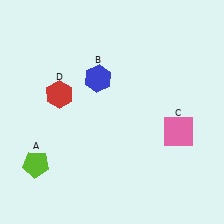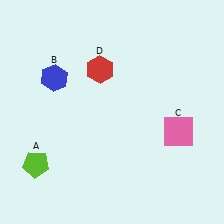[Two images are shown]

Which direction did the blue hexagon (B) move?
The blue hexagon (B) moved left.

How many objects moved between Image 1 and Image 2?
2 objects moved between the two images.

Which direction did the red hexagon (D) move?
The red hexagon (D) moved right.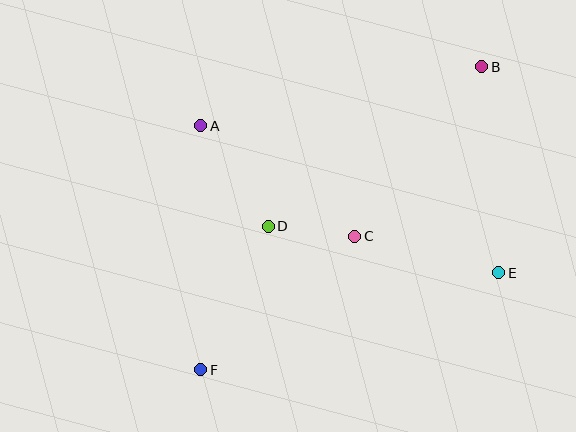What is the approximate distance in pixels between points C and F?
The distance between C and F is approximately 204 pixels.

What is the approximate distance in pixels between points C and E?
The distance between C and E is approximately 148 pixels.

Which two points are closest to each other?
Points C and D are closest to each other.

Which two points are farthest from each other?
Points B and F are farthest from each other.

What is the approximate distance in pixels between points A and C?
The distance between A and C is approximately 190 pixels.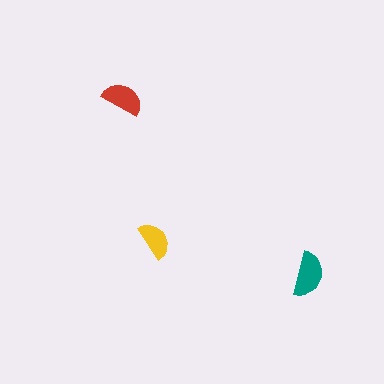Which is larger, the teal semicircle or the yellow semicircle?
The teal one.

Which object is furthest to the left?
The red semicircle is leftmost.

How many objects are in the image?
There are 3 objects in the image.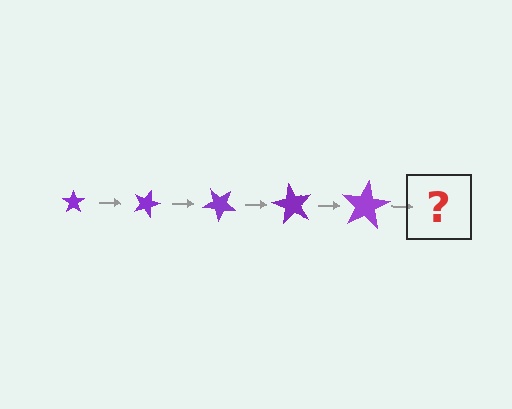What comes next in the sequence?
The next element should be a star, larger than the previous one and rotated 100 degrees from the start.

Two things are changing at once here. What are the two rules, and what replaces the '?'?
The two rules are that the star grows larger each step and it rotates 20 degrees each step. The '?' should be a star, larger than the previous one and rotated 100 degrees from the start.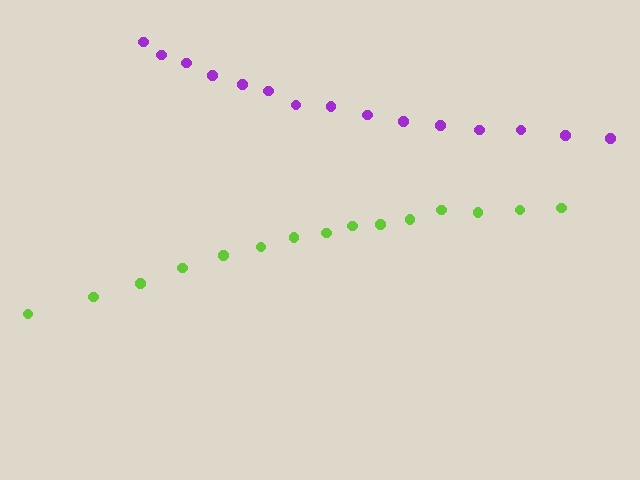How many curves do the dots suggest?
There are 2 distinct paths.